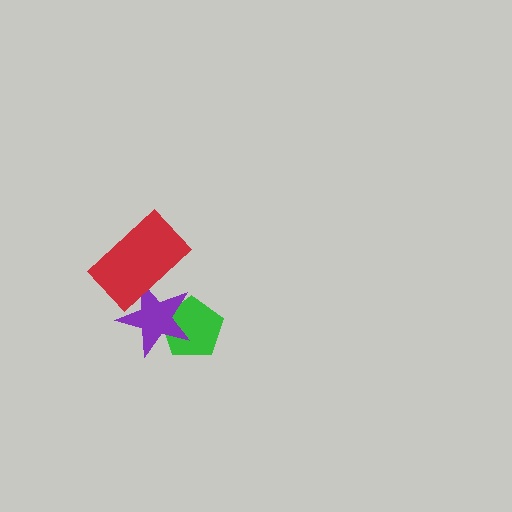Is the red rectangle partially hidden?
No, no other shape covers it.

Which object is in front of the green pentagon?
The purple star is in front of the green pentagon.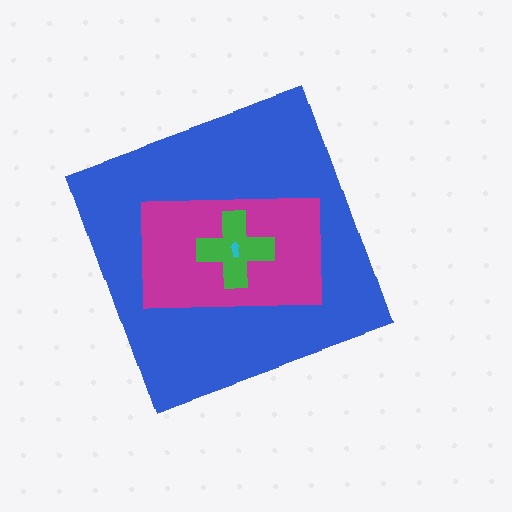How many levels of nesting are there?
4.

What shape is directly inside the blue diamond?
The magenta rectangle.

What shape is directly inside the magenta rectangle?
The green cross.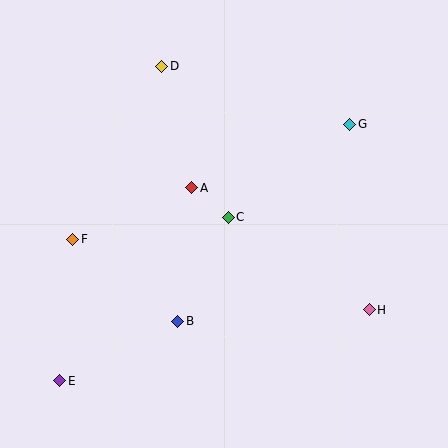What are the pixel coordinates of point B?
Point B is at (178, 321).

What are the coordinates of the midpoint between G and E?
The midpoint between G and E is at (205, 253).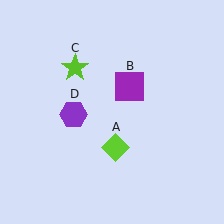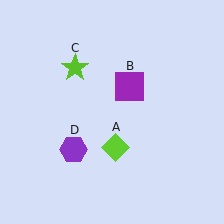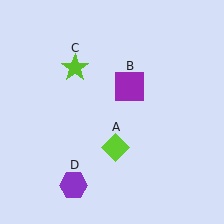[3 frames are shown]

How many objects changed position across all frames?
1 object changed position: purple hexagon (object D).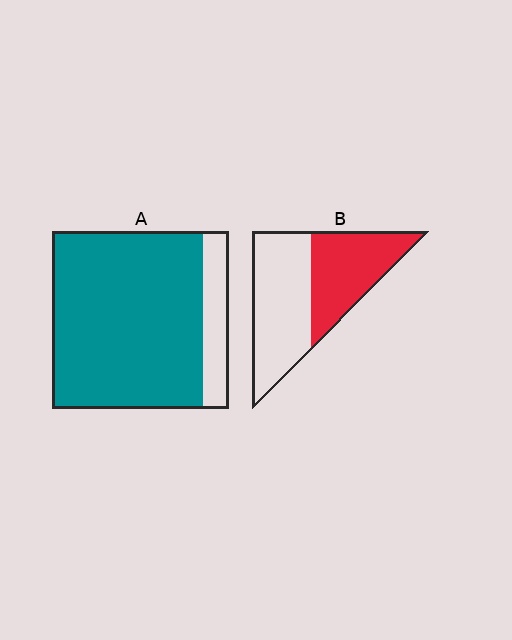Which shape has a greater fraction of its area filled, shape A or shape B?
Shape A.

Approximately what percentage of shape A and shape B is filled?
A is approximately 85% and B is approximately 45%.